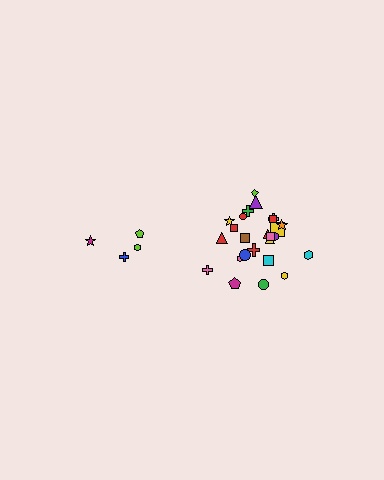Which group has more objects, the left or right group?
The right group.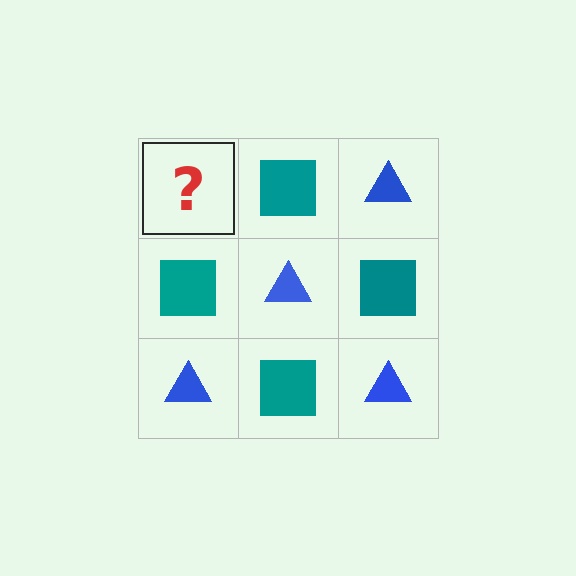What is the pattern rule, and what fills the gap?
The rule is that it alternates blue triangle and teal square in a checkerboard pattern. The gap should be filled with a blue triangle.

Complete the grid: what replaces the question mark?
The question mark should be replaced with a blue triangle.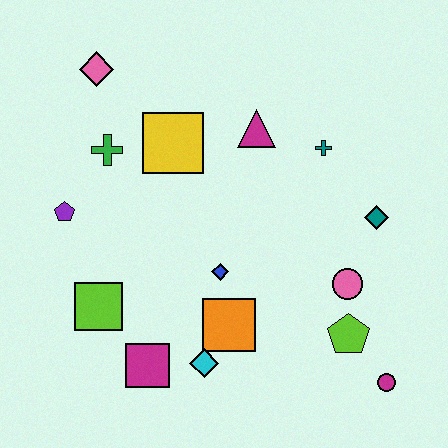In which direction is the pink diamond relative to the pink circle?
The pink diamond is to the left of the pink circle.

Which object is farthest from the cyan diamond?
The pink diamond is farthest from the cyan diamond.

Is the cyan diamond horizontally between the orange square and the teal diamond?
No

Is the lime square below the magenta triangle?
Yes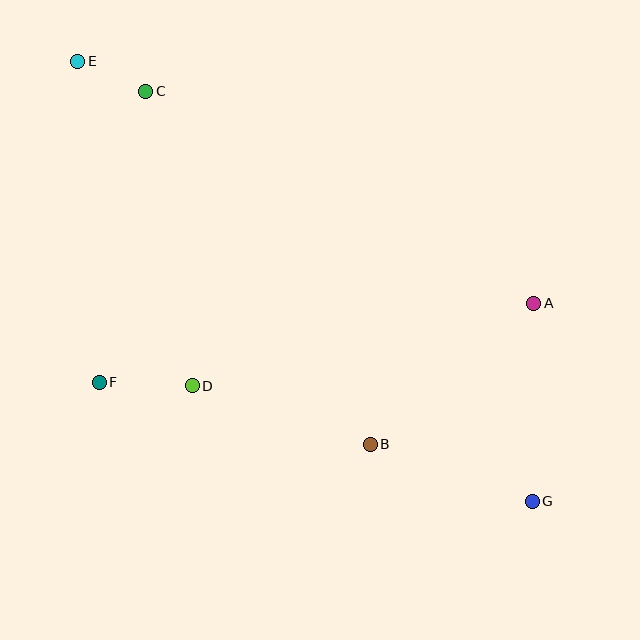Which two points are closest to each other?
Points C and E are closest to each other.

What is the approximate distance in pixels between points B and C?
The distance between B and C is approximately 418 pixels.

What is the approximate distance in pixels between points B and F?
The distance between B and F is approximately 278 pixels.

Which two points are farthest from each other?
Points E and G are farthest from each other.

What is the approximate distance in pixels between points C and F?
The distance between C and F is approximately 294 pixels.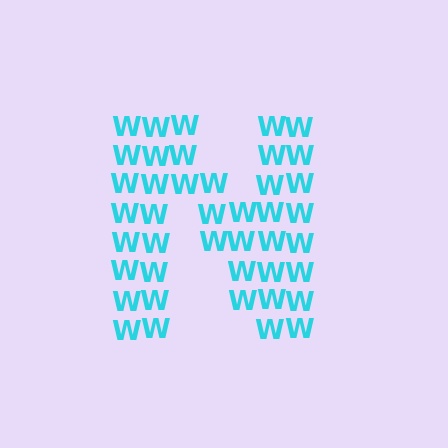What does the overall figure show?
The overall figure shows the letter N.